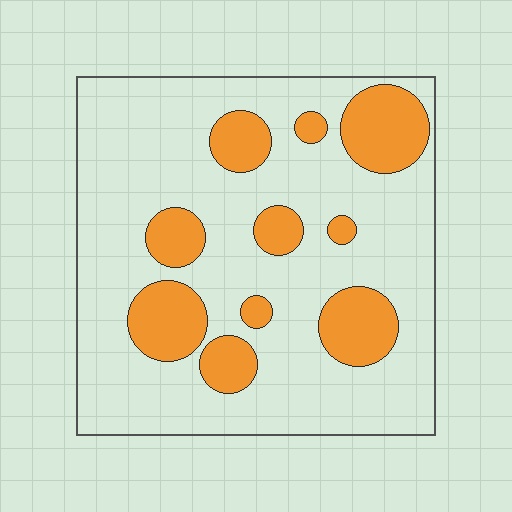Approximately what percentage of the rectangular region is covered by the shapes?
Approximately 25%.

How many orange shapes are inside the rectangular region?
10.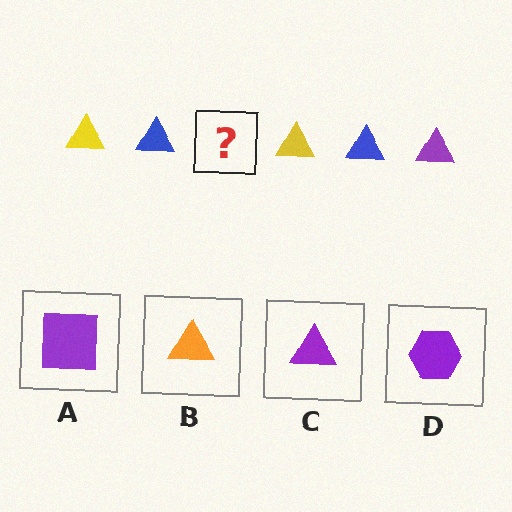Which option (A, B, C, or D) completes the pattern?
C.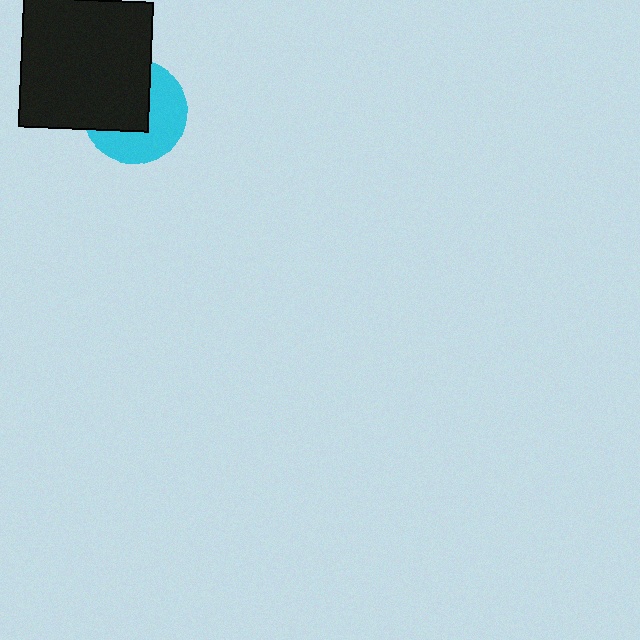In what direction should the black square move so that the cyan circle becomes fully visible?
The black square should move toward the upper-left. That is the shortest direction to clear the overlap and leave the cyan circle fully visible.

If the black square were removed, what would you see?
You would see the complete cyan circle.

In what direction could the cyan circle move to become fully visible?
The cyan circle could move toward the lower-right. That would shift it out from behind the black square entirely.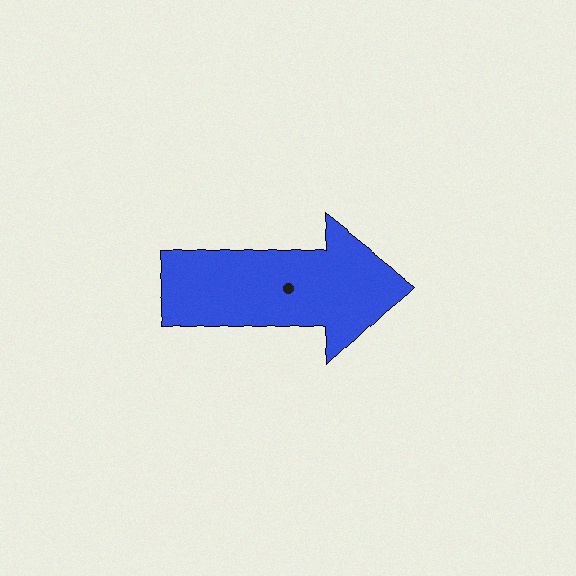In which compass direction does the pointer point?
East.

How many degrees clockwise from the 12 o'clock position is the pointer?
Approximately 87 degrees.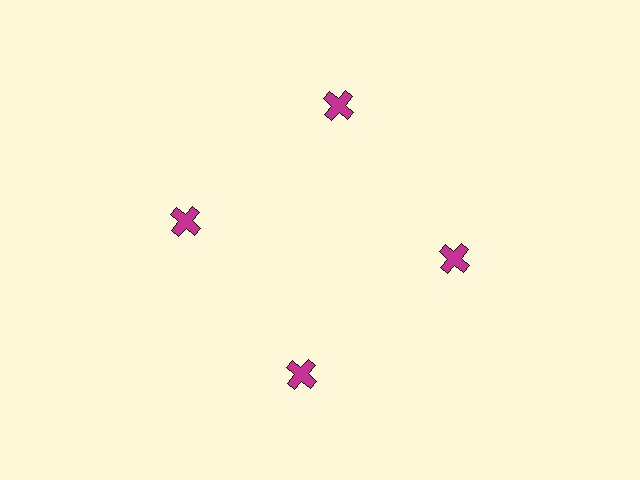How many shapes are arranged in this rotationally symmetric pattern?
There are 4 shapes, arranged in 4 groups of 1.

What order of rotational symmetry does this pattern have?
This pattern has 4-fold rotational symmetry.